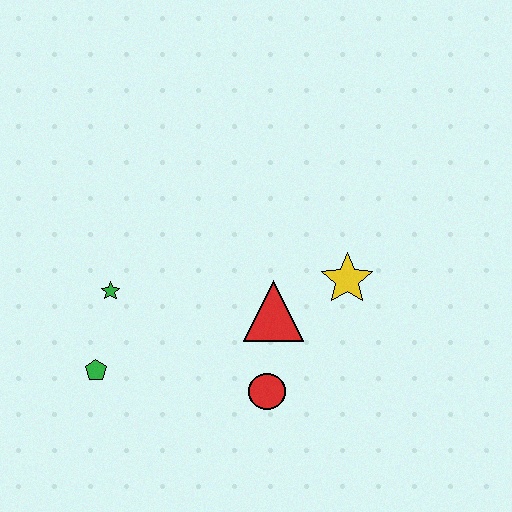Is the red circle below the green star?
Yes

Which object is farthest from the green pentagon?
The yellow star is farthest from the green pentagon.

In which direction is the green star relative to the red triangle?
The green star is to the left of the red triangle.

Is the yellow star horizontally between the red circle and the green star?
No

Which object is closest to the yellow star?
The red triangle is closest to the yellow star.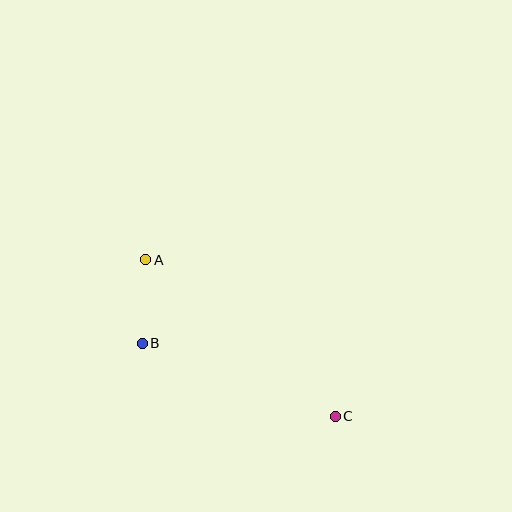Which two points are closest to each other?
Points A and B are closest to each other.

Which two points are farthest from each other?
Points A and C are farthest from each other.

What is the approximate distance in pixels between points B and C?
The distance between B and C is approximately 206 pixels.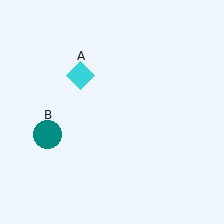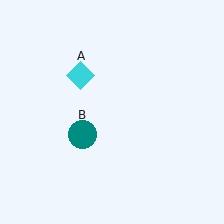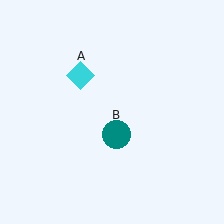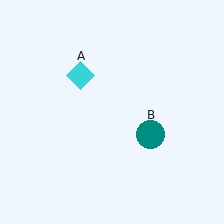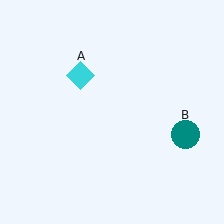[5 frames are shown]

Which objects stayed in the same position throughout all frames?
Cyan diamond (object A) remained stationary.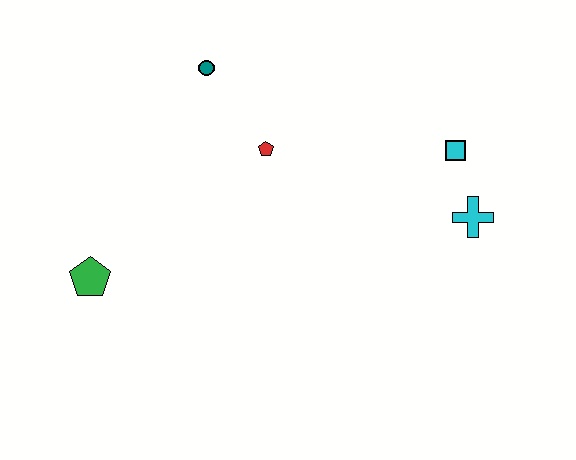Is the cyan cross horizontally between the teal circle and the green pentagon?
No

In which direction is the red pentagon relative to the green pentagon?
The red pentagon is to the right of the green pentagon.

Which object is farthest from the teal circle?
The cyan cross is farthest from the teal circle.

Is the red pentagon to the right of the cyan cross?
No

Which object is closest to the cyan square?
The cyan cross is closest to the cyan square.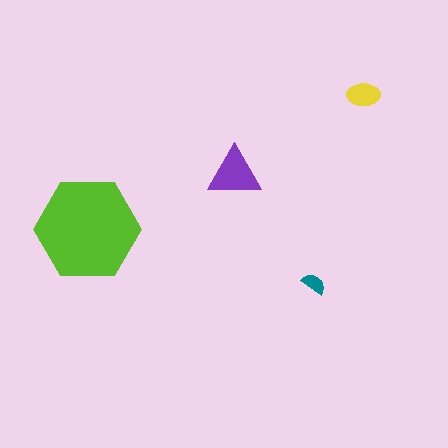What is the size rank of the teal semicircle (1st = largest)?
4th.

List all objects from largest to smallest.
The lime hexagon, the purple triangle, the yellow ellipse, the teal semicircle.